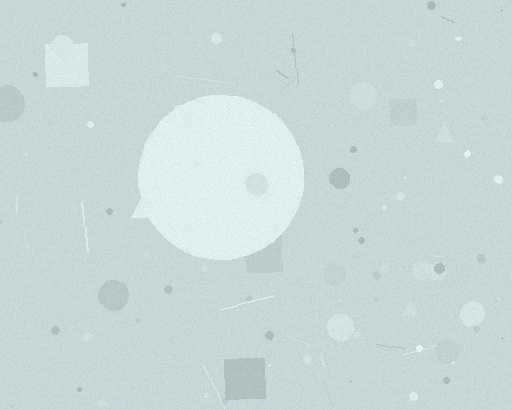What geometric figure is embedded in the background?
A circle is embedded in the background.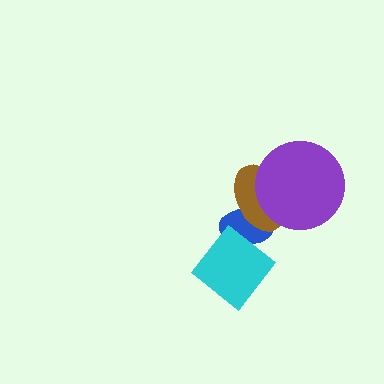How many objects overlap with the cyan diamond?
1 object overlaps with the cyan diamond.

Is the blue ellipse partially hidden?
Yes, it is partially covered by another shape.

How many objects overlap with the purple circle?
1 object overlaps with the purple circle.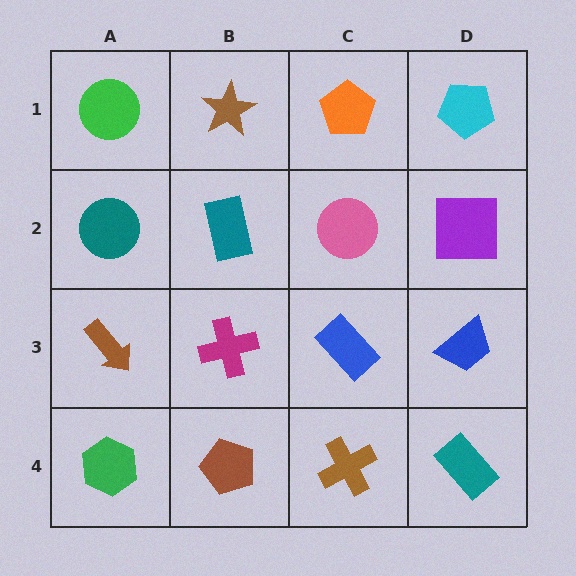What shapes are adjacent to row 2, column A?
A green circle (row 1, column A), a brown arrow (row 3, column A), a teal rectangle (row 2, column B).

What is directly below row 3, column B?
A brown pentagon.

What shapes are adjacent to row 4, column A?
A brown arrow (row 3, column A), a brown pentagon (row 4, column B).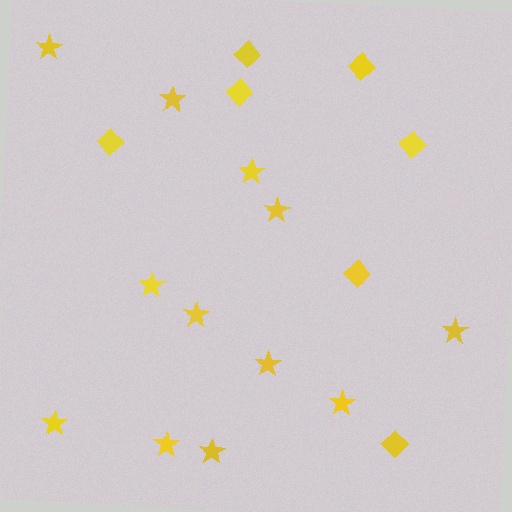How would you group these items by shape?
There are 2 groups: one group of diamonds (7) and one group of stars (12).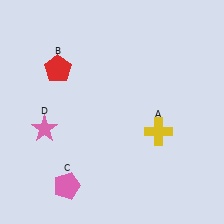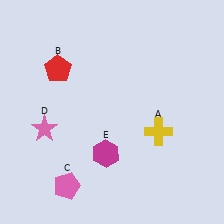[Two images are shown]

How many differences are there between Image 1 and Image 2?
There is 1 difference between the two images.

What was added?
A magenta hexagon (E) was added in Image 2.